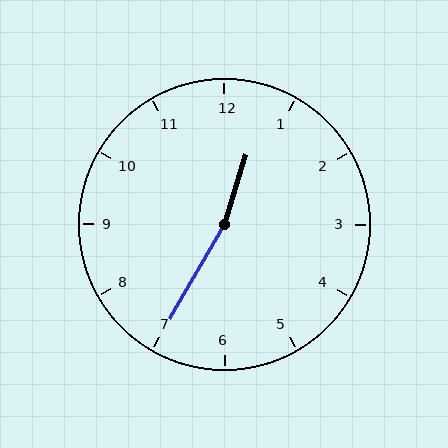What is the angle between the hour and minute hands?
Approximately 168 degrees.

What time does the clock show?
12:35.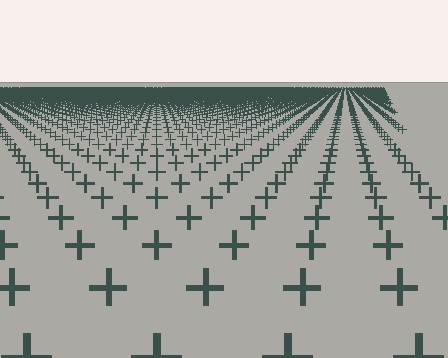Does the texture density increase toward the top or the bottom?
Density increases toward the top.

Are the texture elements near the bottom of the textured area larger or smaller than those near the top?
Larger. Near the bottom, elements are closer to the viewer and appear at a bigger on-screen size.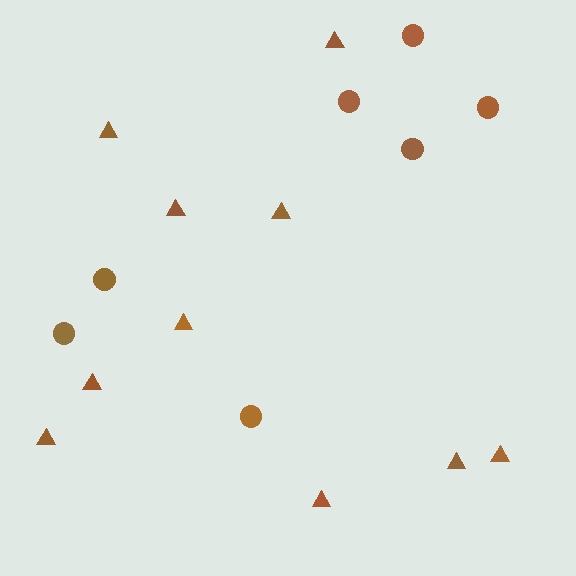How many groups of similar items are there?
There are 2 groups: one group of triangles (10) and one group of circles (7).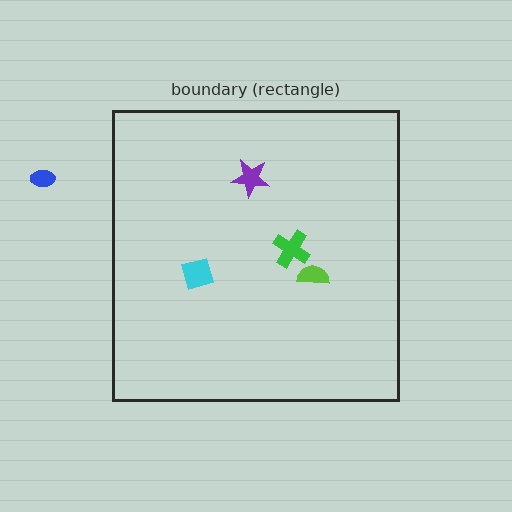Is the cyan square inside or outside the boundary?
Inside.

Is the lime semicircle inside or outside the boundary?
Inside.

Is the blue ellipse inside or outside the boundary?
Outside.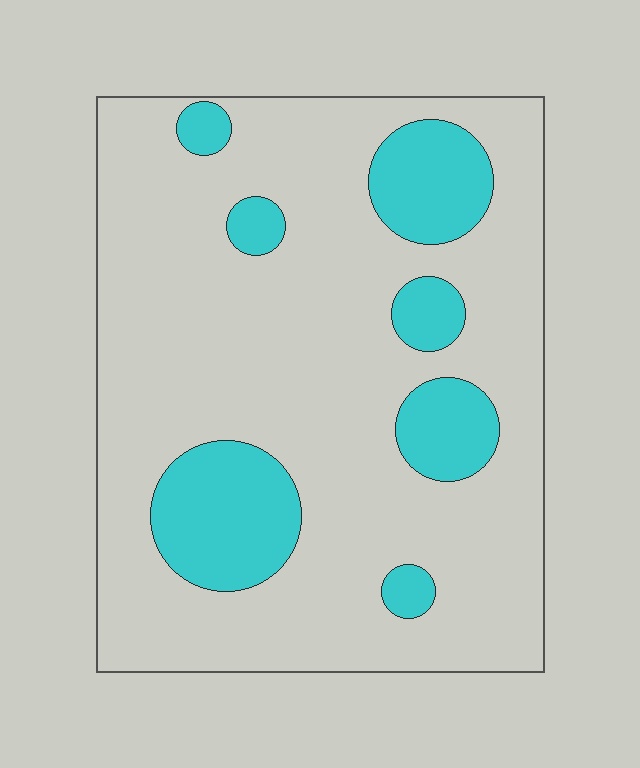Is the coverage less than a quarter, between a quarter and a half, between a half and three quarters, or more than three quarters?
Less than a quarter.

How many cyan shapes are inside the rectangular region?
7.